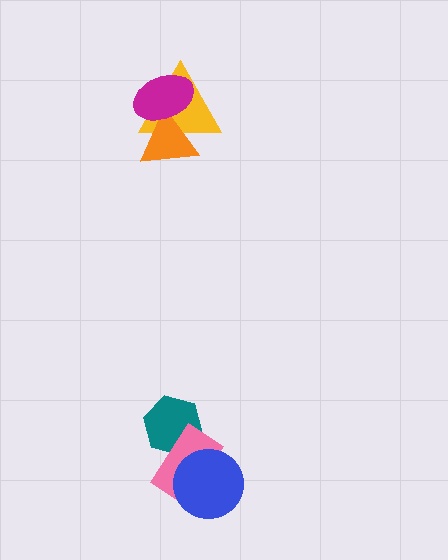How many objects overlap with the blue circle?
1 object overlaps with the blue circle.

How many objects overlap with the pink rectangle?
2 objects overlap with the pink rectangle.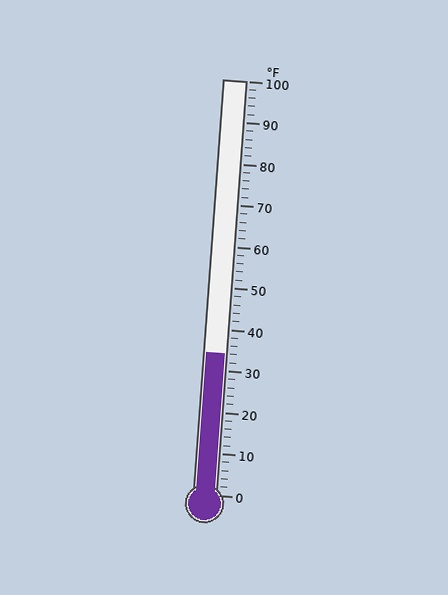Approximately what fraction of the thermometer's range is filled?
The thermometer is filled to approximately 35% of its range.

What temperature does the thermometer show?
The thermometer shows approximately 34°F.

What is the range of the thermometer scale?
The thermometer scale ranges from 0°F to 100°F.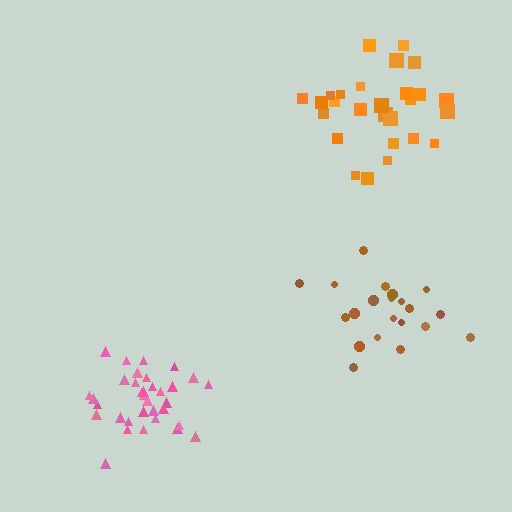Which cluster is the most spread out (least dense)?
Brown.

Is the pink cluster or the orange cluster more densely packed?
Pink.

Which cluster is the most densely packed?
Pink.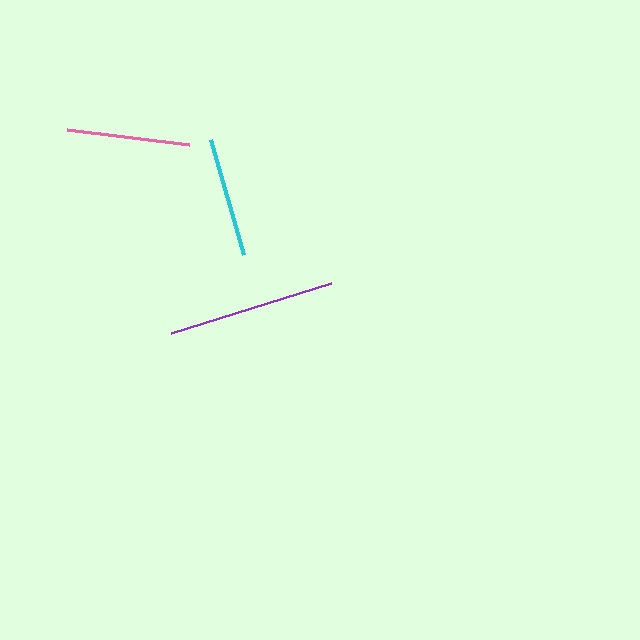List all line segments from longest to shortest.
From longest to shortest: purple, pink, cyan.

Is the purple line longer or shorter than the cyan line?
The purple line is longer than the cyan line.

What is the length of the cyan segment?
The cyan segment is approximately 119 pixels long.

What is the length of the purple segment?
The purple segment is approximately 168 pixels long.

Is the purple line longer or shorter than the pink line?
The purple line is longer than the pink line.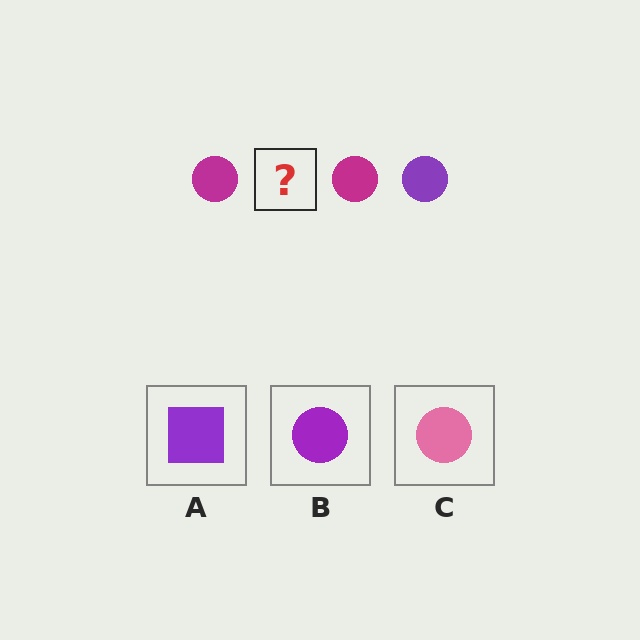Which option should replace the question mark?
Option B.